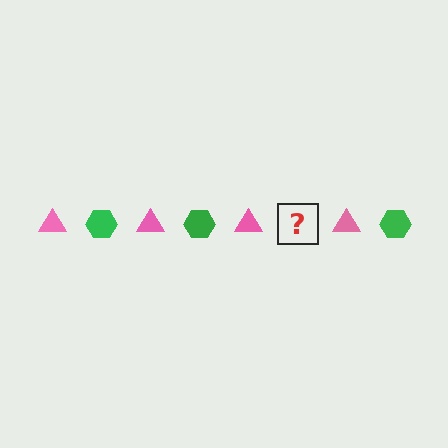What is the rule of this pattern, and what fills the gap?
The rule is that the pattern alternates between pink triangle and green hexagon. The gap should be filled with a green hexagon.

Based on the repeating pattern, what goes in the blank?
The blank should be a green hexagon.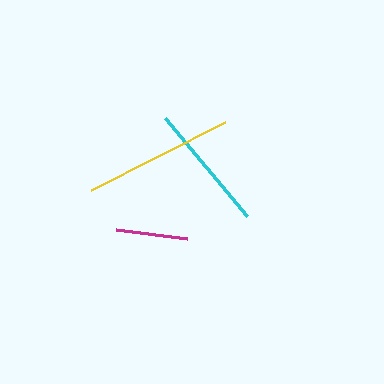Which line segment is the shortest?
The magenta line is the shortest at approximately 72 pixels.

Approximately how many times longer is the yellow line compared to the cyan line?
The yellow line is approximately 1.2 times the length of the cyan line.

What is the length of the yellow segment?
The yellow segment is approximately 150 pixels long.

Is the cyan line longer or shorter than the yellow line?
The yellow line is longer than the cyan line.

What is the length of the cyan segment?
The cyan segment is approximately 128 pixels long.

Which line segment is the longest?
The yellow line is the longest at approximately 150 pixels.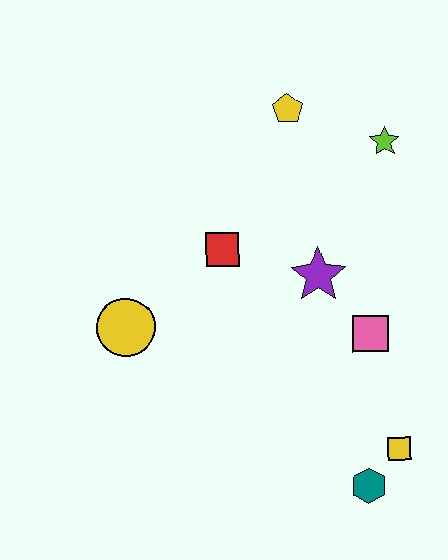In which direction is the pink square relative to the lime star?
The pink square is below the lime star.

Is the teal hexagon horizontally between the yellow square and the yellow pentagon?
Yes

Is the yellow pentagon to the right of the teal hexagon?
No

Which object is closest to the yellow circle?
The red square is closest to the yellow circle.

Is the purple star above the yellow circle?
Yes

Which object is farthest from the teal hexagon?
The yellow pentagon is farthest from the teal hexagon.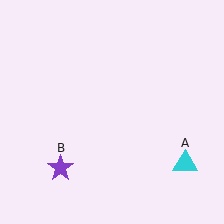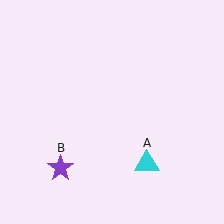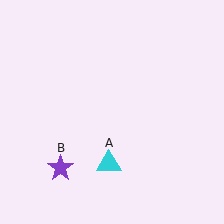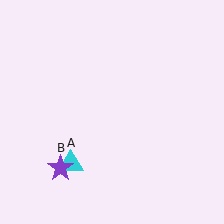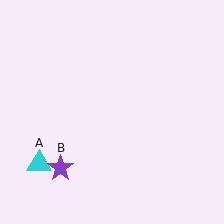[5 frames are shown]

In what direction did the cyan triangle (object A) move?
The cyan triangle (object A) moved left.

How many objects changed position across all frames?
1 object changed position: cyan triangle (object A).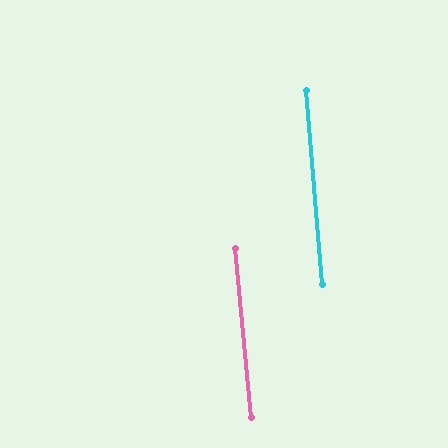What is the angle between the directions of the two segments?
Approximately 1 degree.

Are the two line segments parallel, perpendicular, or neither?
Parallel — their directions differ by only 0.6°.